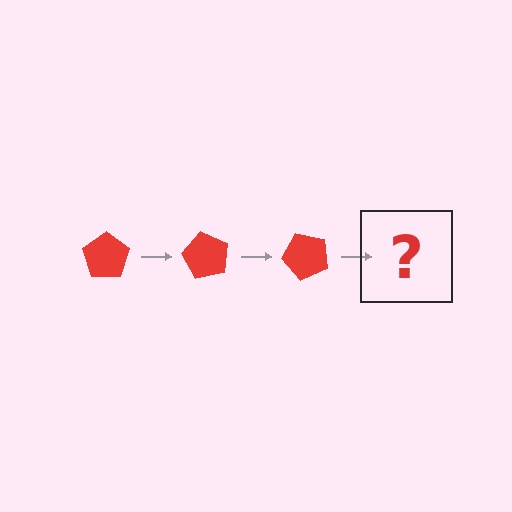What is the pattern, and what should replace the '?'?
The pattern is that the pentagon rotates 60 degrees each step. The '?' should be a red pentagon rotated 180 degrees.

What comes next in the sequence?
The next element should be a red pentagon rotated 180 degrees.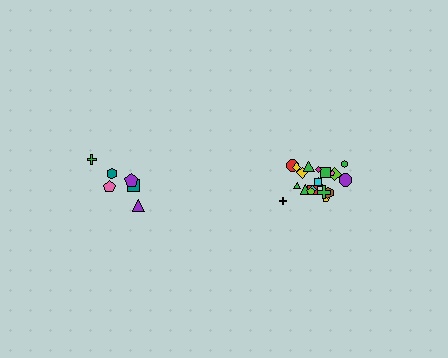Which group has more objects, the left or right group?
The right group.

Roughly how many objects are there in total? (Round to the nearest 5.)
Roughly 30 objects in total.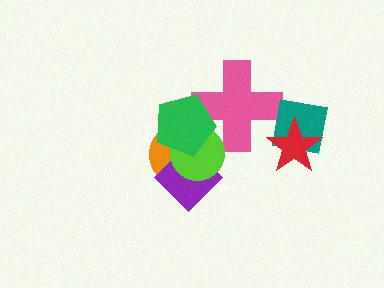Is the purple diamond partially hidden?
Yes, it is partially covered by another shape.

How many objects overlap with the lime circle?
4 objects overlap with the lime circle.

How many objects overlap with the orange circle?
3 objects overlap with the orange circle.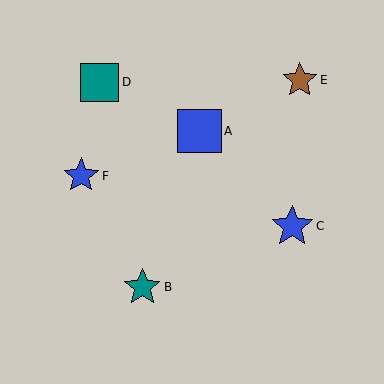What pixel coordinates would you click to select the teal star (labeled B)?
Click at (142, 287) to select the teal star B.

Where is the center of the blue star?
The center of the blue star is at (81, 176).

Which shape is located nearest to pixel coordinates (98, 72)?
The teal square (labeled D) at (99, 82) is nearest to that location.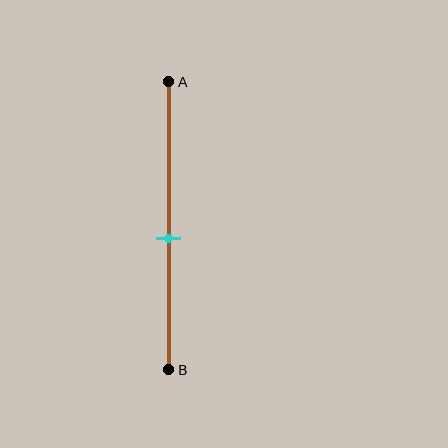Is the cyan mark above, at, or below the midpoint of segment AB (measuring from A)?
The cyan mark is below the midpoint of segment AB.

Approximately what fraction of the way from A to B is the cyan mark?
The cyan mark is approximately 55% of the way from A to B.